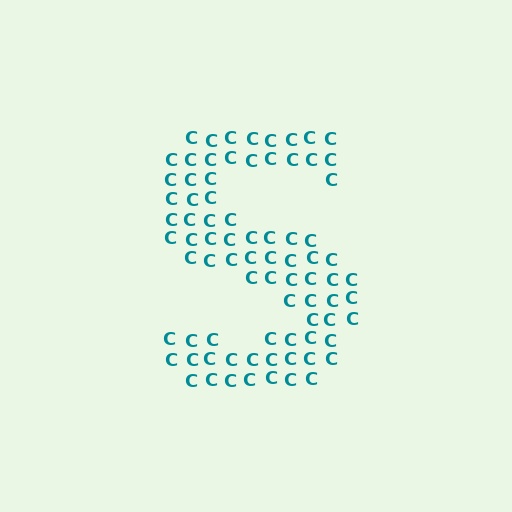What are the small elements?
The small elements are letter C's.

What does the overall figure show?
The overall figure shows the letter S.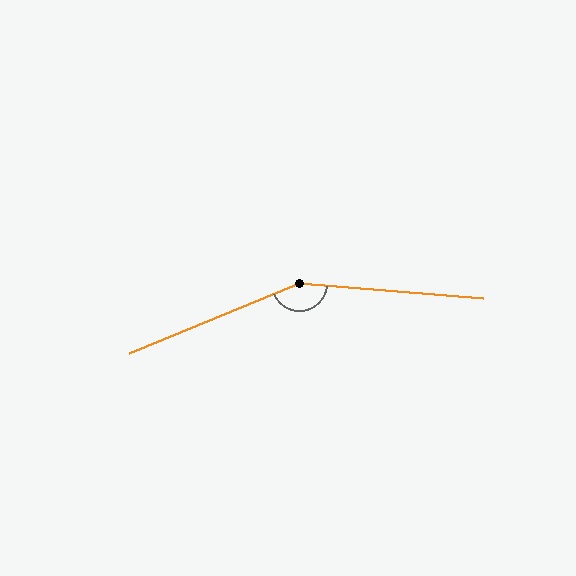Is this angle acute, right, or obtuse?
It is obtuse.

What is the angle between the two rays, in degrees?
Approximately 153 degrees.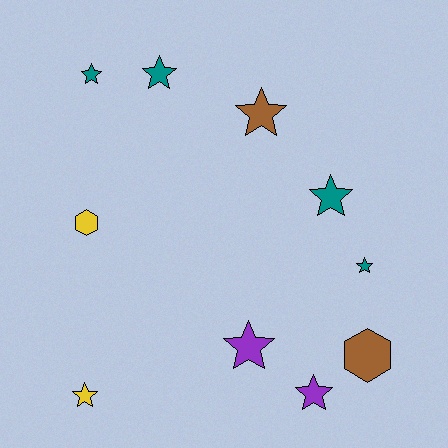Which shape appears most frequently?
Star, with 8 objects.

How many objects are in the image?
There are 10 objects.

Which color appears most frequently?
Teal, with 4 objects.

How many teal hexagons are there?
There are no teal hexagons.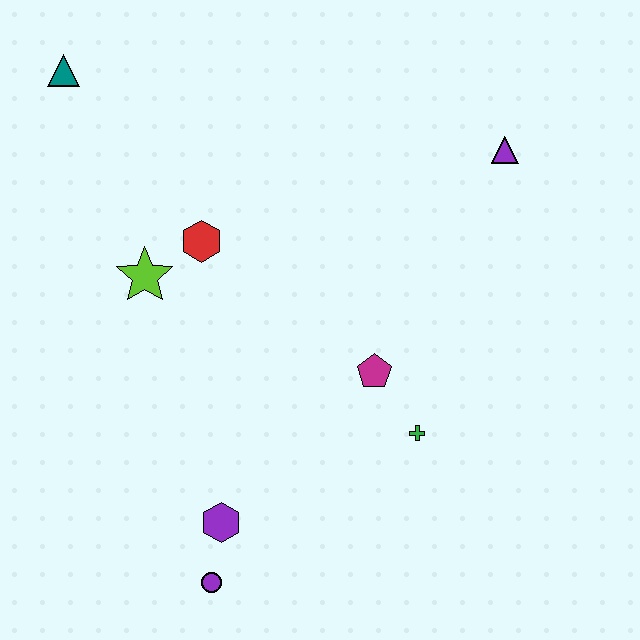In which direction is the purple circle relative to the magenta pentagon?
The purple circle is below the magenta pentagon.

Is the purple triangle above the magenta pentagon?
Yes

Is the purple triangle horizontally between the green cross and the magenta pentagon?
No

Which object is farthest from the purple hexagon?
The teal triangle is farthest from the purple hexagon.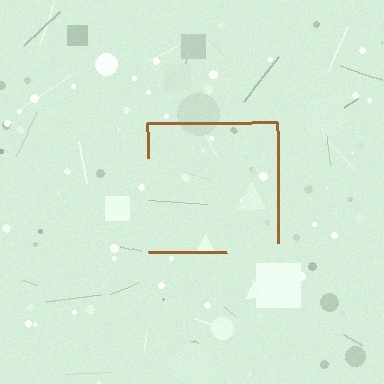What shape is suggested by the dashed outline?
The dashed outline suggests a square.